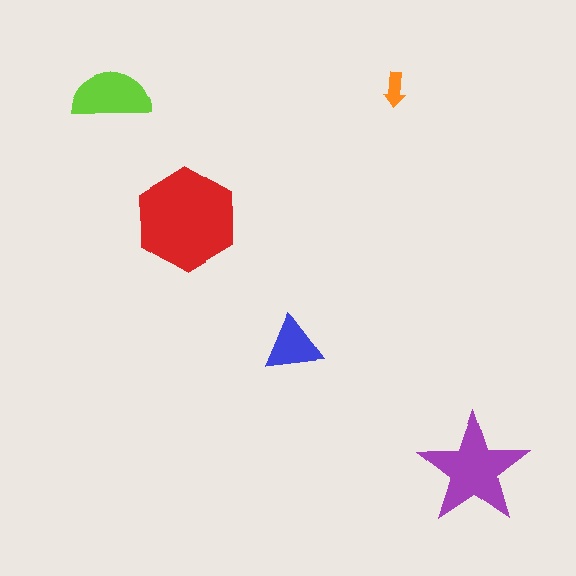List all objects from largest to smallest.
The red hexagon, the purple star, the lime semicircle, the blue triangle, the orange arrow.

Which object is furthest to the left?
The lime semicircle is leftmost.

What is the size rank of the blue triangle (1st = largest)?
4th.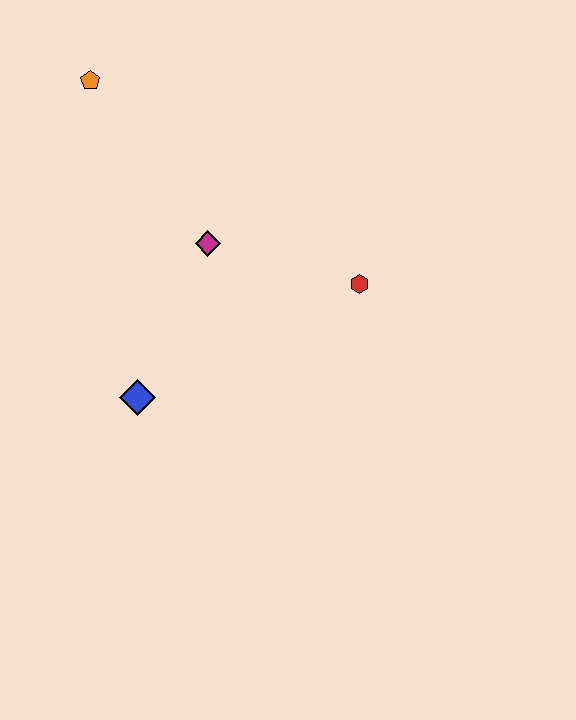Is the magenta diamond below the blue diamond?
No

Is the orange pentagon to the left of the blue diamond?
Yes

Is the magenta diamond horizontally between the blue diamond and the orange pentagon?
No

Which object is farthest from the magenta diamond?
The orange pentagon is farthest from the magenta diamond.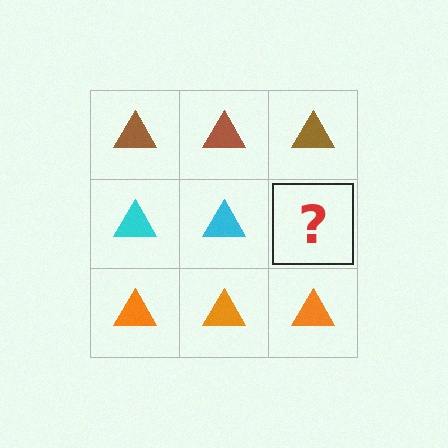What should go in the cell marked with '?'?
The missing cell should contain a cyan triangle.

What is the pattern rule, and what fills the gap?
The rule is that each row has a consistent color. The gap should be filled with a cyan triangle.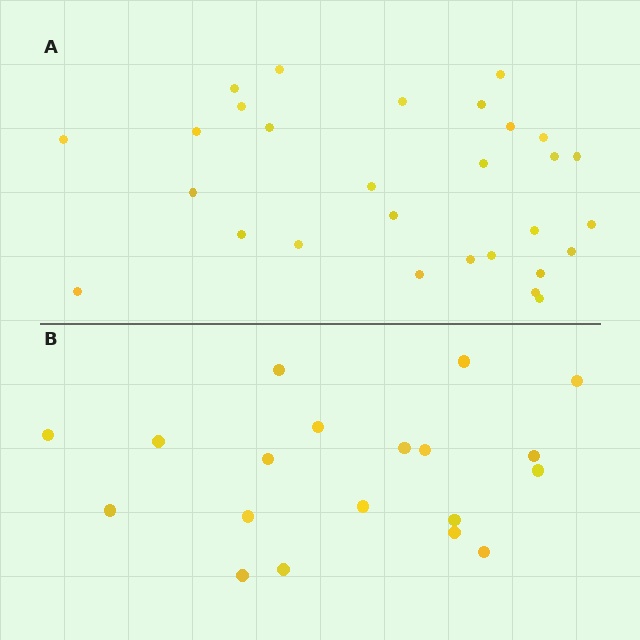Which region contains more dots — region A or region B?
Region A (the top region) has more dots.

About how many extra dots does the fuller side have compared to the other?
Region A has roughly 10 or so more dots than region B.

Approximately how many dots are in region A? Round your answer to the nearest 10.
About 30 dots. (The exact count is 29, which rounds to 30.)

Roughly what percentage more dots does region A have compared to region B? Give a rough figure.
About 55% more.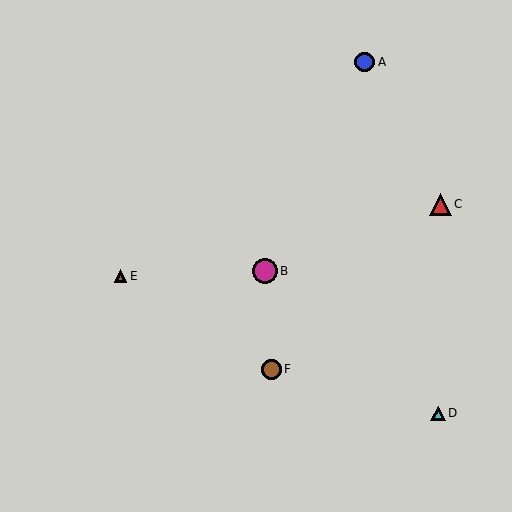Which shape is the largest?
The magenta circle (labeled B) is the largest.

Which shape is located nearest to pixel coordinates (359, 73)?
The blue circle (labeled A) at (365, 62) is nearest to that location.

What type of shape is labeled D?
Shape D is a cyan triangle.